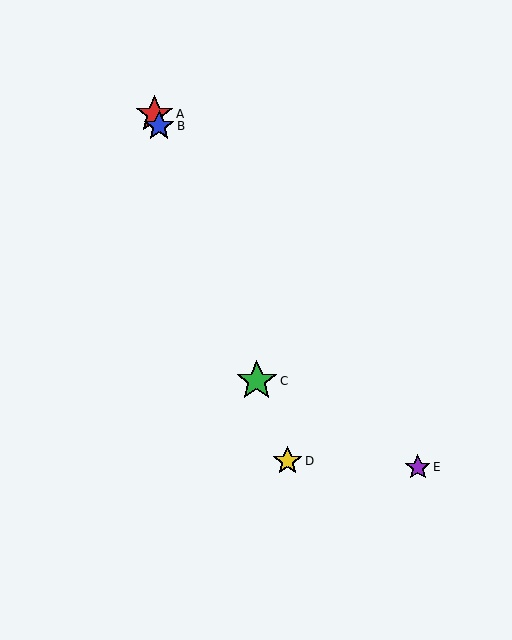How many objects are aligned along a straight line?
4 objects (A, B, C, D) are aligned along a straight line.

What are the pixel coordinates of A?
Object A is at (154, 114).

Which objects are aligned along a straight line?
Objects A, B, C, D are aligned along a straight line.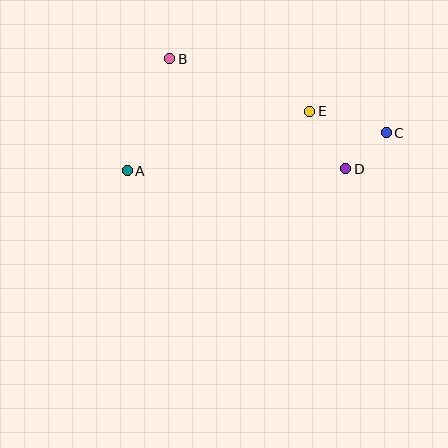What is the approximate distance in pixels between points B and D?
The distance between B and D is approximately 208 pixels.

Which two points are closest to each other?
Points C and D are closest to each other.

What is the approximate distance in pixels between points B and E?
The distance between B and E is approximately 149 pixels.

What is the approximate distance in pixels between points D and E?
The distance between D and E is approximately 68 pixels.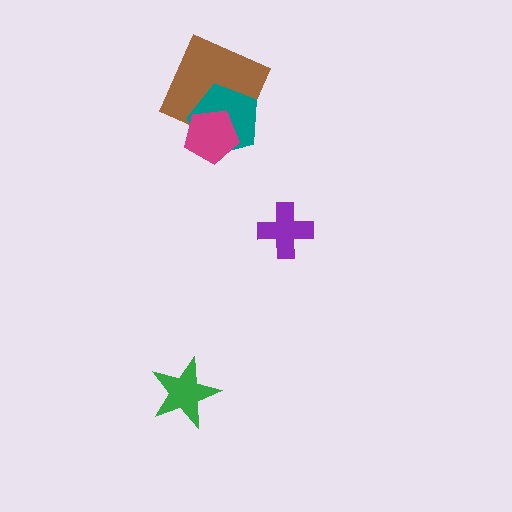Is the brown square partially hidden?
Yes, it is partially covered by another shape.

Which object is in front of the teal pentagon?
The magenta pentagon is in front of the teal pentagon.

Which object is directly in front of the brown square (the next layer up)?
The teal pentagon is directly in front of the brown square.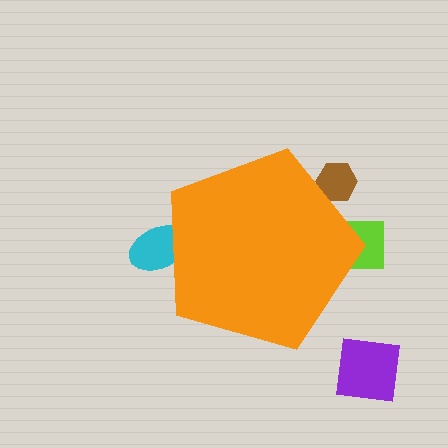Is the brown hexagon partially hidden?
Yes, the brown hexagon is partially hidden behind the orange pentagon.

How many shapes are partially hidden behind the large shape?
3 shapes are partially hidden.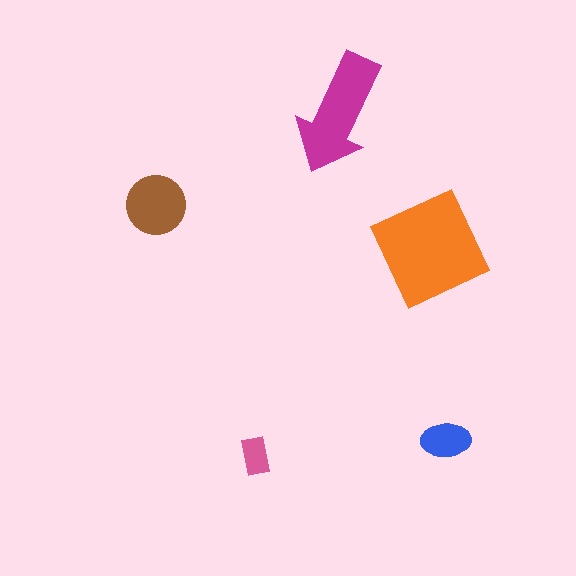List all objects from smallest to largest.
The pink rectangle, the blue ellipse, the brown circle, the magenta arrow, the orange diamond.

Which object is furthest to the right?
The blue ellipse is rightmost.